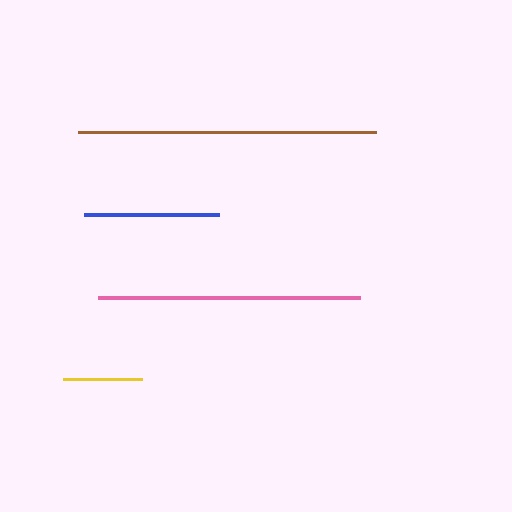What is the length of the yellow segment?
The yellow segment is approximately 78 pixels long.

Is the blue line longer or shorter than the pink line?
The pink line is longer than the blue line.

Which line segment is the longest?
The brown line is the longest at approximately 298 pixels.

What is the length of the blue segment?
The blue segment is approximately 136 pixels long.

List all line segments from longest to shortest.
From longest to shortest: brown, pink, blue, yellow.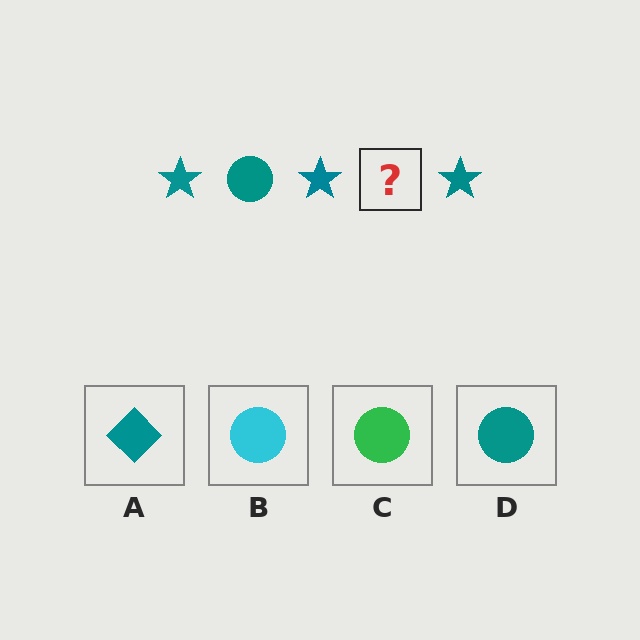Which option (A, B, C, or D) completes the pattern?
D.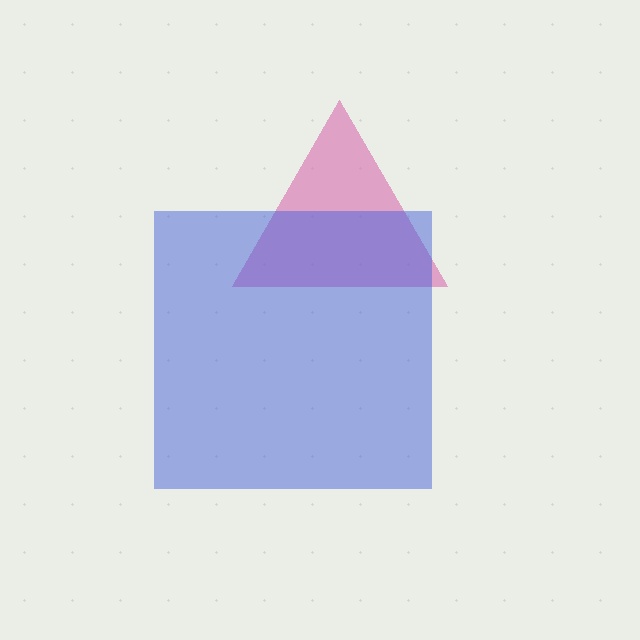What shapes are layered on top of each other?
The layered shapes are: a pink triangle, a blue square.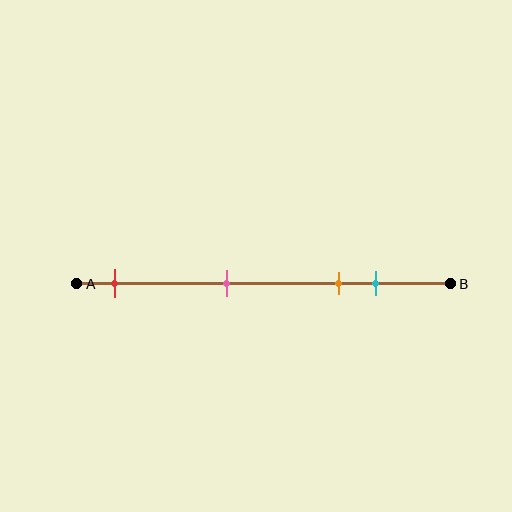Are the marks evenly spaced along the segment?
No, the marks are not evenly spaced.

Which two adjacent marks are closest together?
The orange and cyan marks are the closest adjacent pair.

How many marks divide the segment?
There are 4 marks dividing the segment.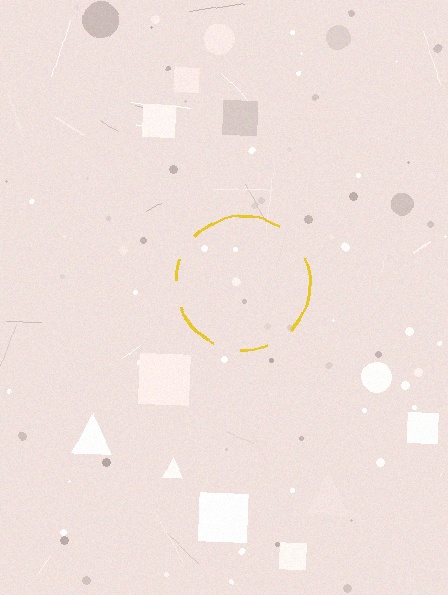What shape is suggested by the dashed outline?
The dashed outline suggests a circle.